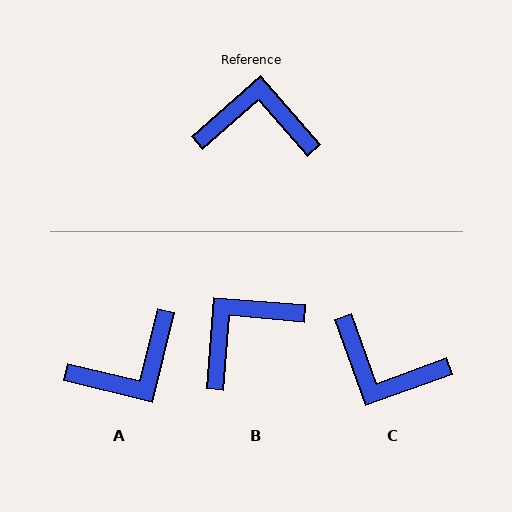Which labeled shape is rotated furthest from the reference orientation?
C, about 159 degrees away.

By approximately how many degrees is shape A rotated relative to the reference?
Approximately 145 degrees clockwise.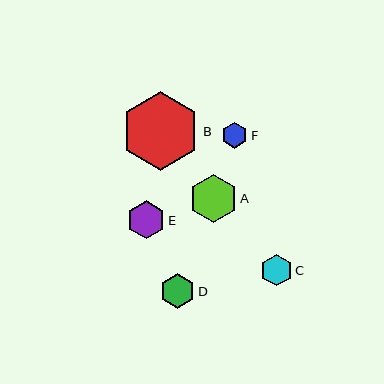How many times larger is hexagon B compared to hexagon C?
Hexagon B is approximately 2.5 times the size of hexagon C.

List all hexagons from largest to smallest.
From largest to smallest: B, A, E, D, C, F.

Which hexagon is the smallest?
Hexagon F is the smallest with a size of approximately 26 pixels.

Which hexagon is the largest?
Hexagon B is the largest with a size of approximately 79 pixels.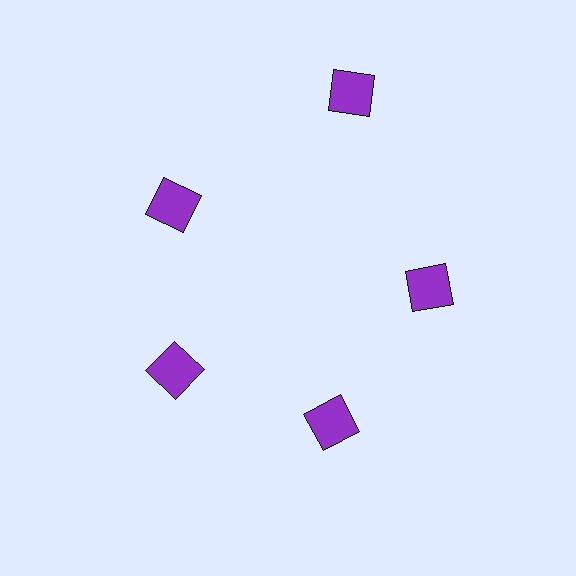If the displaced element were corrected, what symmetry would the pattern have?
It would have 5-fold rotational symmetry — the pattern would map onto itself every 72 degrees.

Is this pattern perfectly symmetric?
No. The 5 purple squares are arranged in a ring, but one element near the 1 o'clock position is pushed outward from the center, breaking the 5-fold rotational symmetry.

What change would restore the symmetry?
The symmetry would be restored by moving it inward, back onto the ring so that all 5 squares sit at equal angles and equal distance from the center.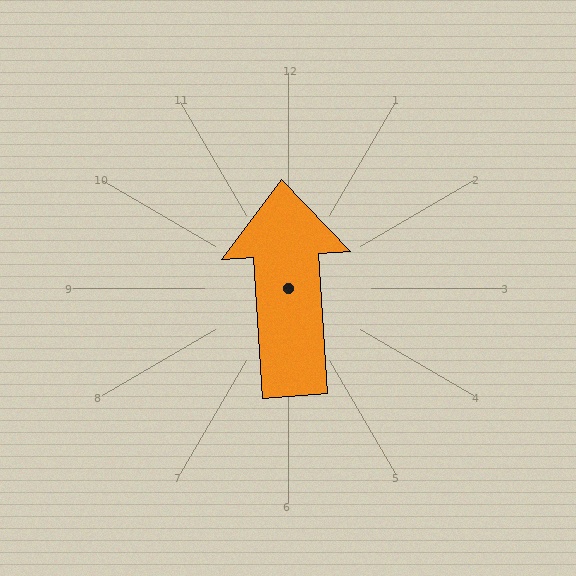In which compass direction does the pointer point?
North.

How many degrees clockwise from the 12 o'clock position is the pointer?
Approximately 356 degrees.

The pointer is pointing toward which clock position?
Roughly 12 o'clock.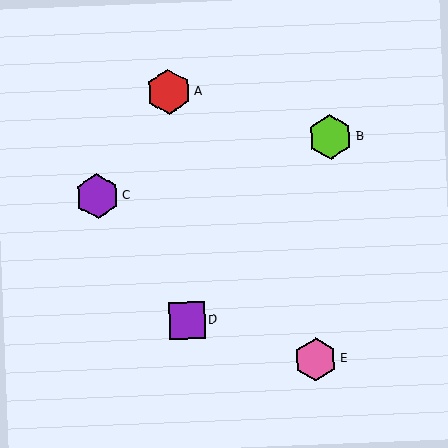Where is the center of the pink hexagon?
The center of the pink hexagon is at (315, 360).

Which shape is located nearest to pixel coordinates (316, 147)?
The lime hexagon (labeled B) at (330, 137) is nearest to that location.